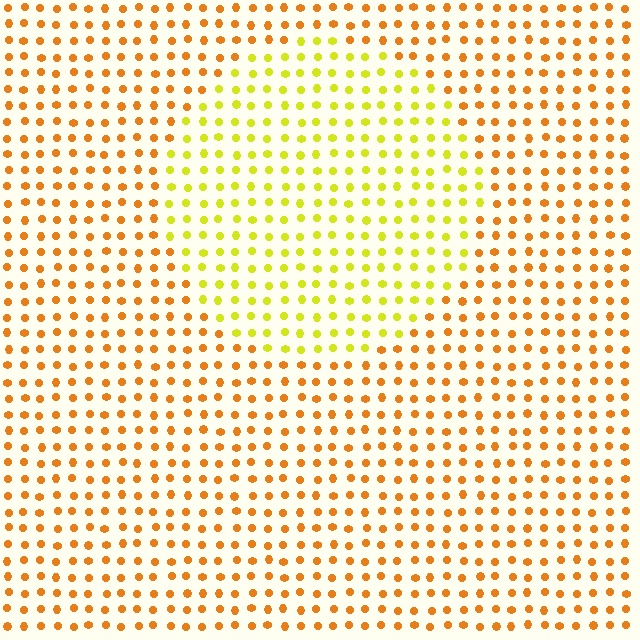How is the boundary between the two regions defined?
The boundary is defined purely by a slight shift in hue (about 37 degrees). Spacing, size, and orientation are identical on both sides.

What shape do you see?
I see a circle.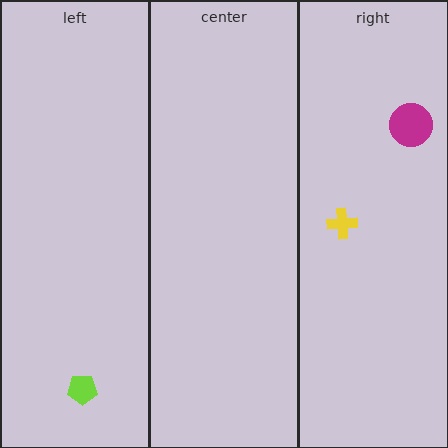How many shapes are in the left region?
1.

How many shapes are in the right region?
2.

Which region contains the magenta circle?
The right region.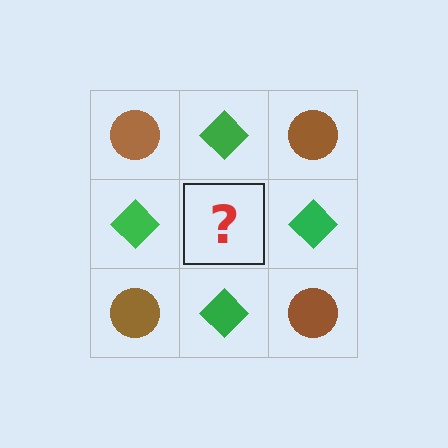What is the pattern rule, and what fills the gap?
The rule is that it alternates brown circle and green diamond in a checkerboard pattern. The gap should be filled with a brown circle.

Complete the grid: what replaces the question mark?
The question mark should be replaced with a brown circle.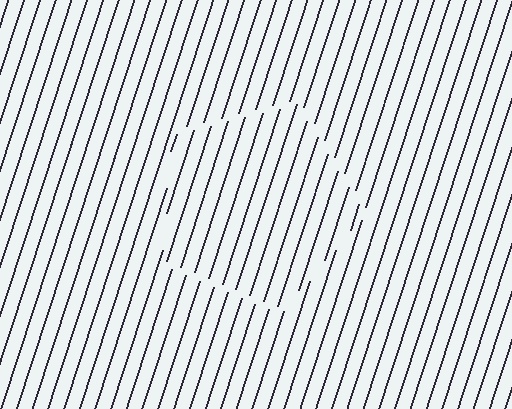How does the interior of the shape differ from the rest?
The interior of the shape contains the same grating, shifted by half a period — the contour is defined by the phase discontinuity where line-ends from the inner and outer gratings abut.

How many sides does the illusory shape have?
5 sides — the line-ends trace a pentagon.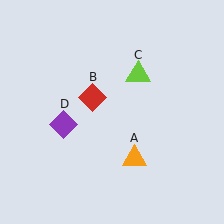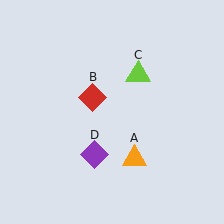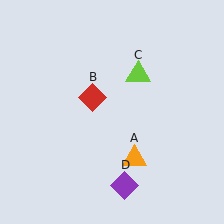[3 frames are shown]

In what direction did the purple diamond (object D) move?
The purple diamond (object D) moved down and to the right.